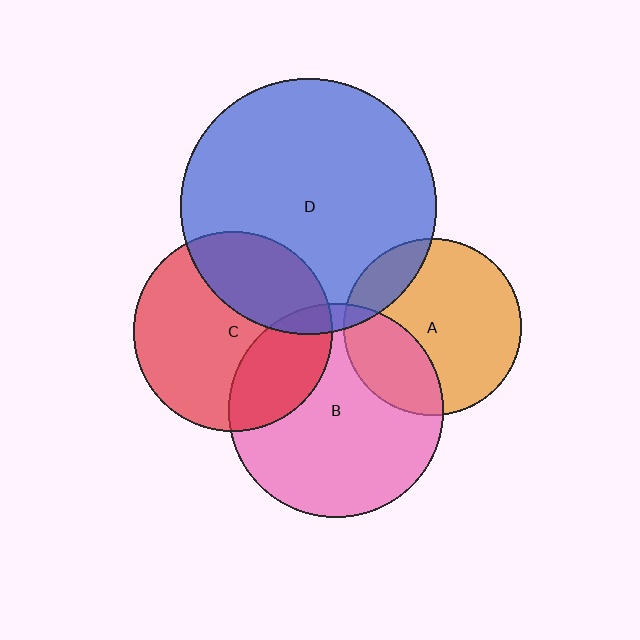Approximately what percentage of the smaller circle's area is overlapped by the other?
Approximately 30%.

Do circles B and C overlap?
Yes.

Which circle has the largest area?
Circle D (blue).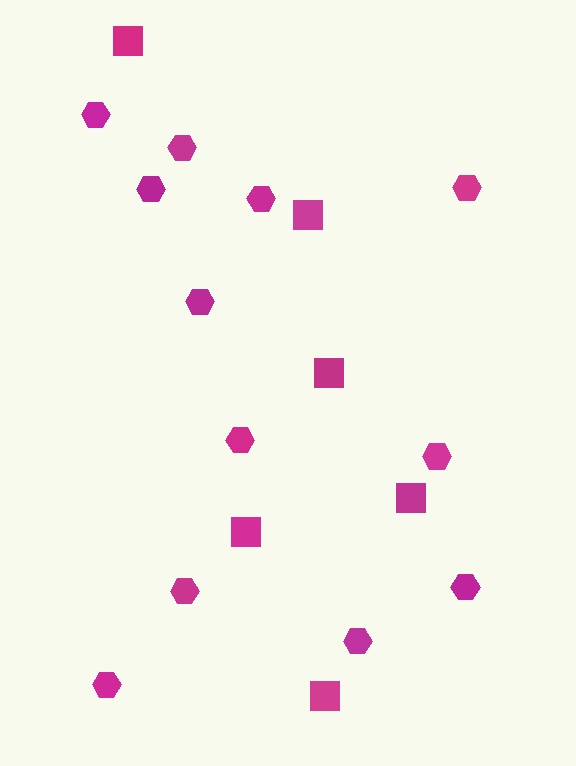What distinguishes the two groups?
There are 2 groups: one group of hexagons (12) and one group of squares (6).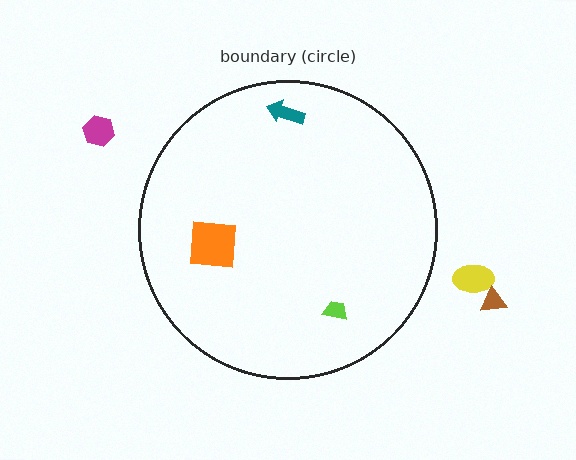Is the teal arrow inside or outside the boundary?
Inside.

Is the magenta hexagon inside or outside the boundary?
Outside.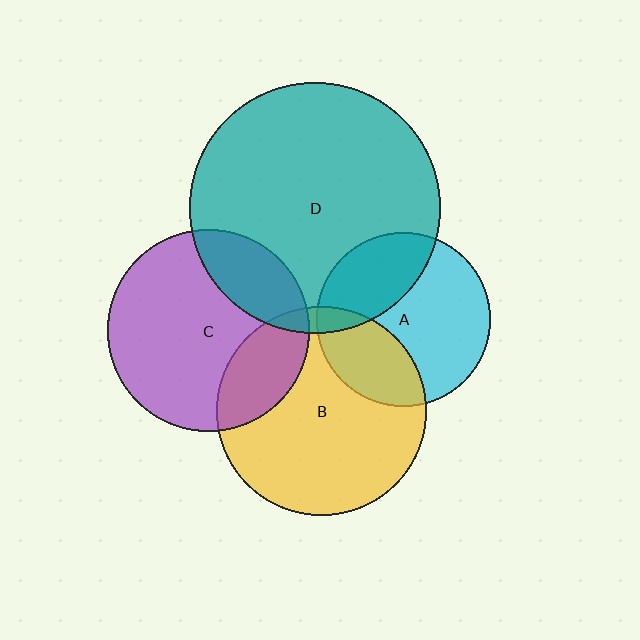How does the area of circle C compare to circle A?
Approximately 1.4 times.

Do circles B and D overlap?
Yes.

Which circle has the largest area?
Circle D (teal).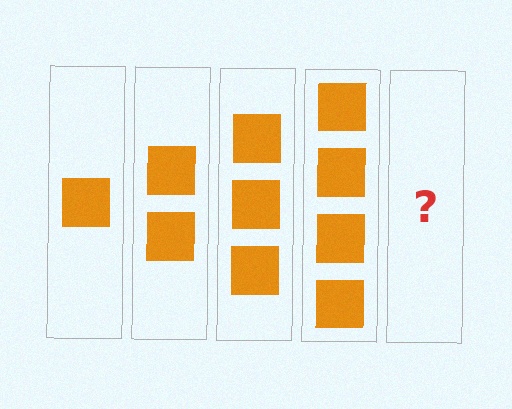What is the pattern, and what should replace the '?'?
The pattern is that each step adds one more square. The '?' should be 5 squares.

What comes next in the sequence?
The next element should be 5 squares.